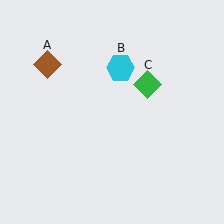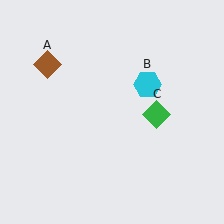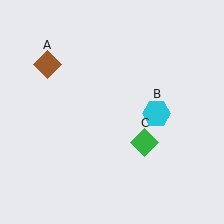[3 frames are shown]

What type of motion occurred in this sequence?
The cyan hexagon (object B), green diamond (object C) rotated clockwise around the center of the scene.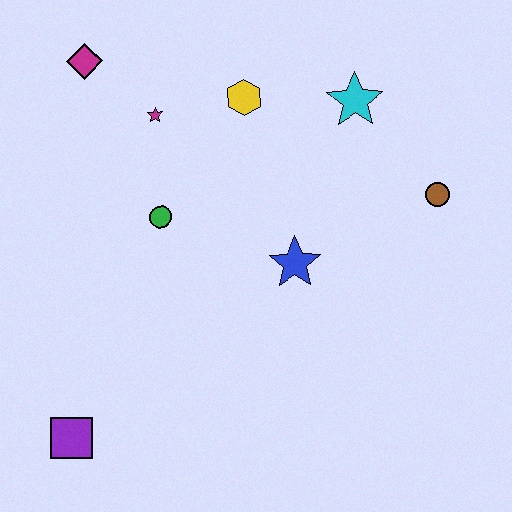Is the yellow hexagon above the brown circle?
Yes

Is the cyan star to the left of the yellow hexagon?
No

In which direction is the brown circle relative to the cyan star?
The brown circle is below the cyan star.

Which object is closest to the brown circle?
The cyan star is closest to the brown circle.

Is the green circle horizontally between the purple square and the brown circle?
Yes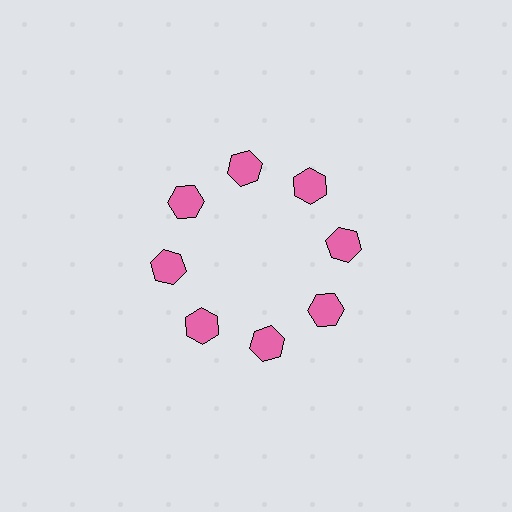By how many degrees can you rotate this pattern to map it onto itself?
The pattern maps onto itself every 45 degrees of rotation.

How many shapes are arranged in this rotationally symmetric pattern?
There are 8 shapes, arranged in 8 groups of 1.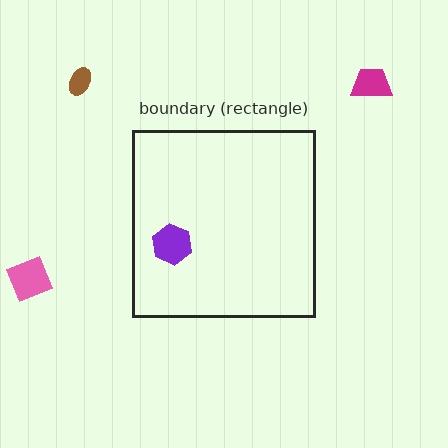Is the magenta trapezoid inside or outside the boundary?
Outside.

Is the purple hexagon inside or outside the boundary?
Inside.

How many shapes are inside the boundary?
1 inside, 3 outside.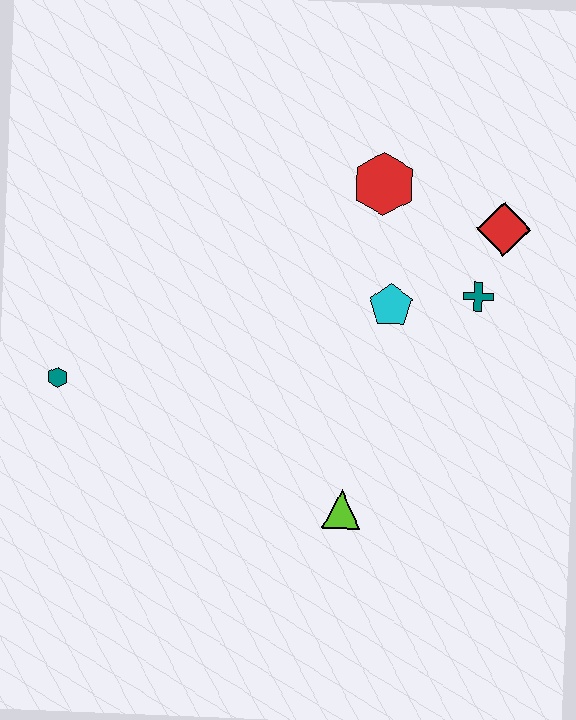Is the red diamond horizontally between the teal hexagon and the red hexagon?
No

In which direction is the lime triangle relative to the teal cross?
The lime triangle is below the teal cross.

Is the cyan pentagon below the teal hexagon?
No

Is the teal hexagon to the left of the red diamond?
Yes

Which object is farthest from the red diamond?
The teal hexagon is farthest from the red diamond.